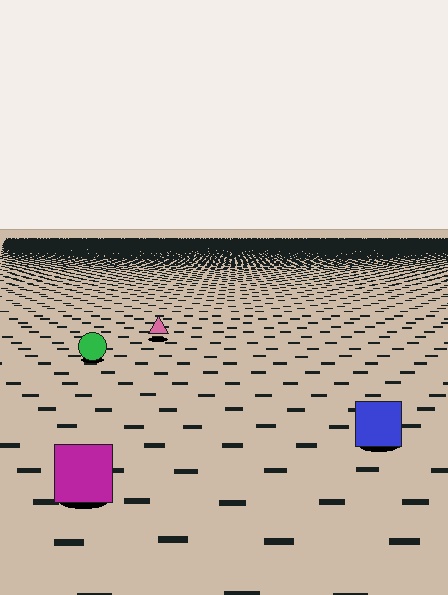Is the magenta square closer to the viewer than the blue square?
Yes. The magenta square is closer — you can tell from the texture gradient: the ground texture is coarser near it.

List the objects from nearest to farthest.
From nearest to farthest: the magenta square, the blue square, the green circle, the pink triangle.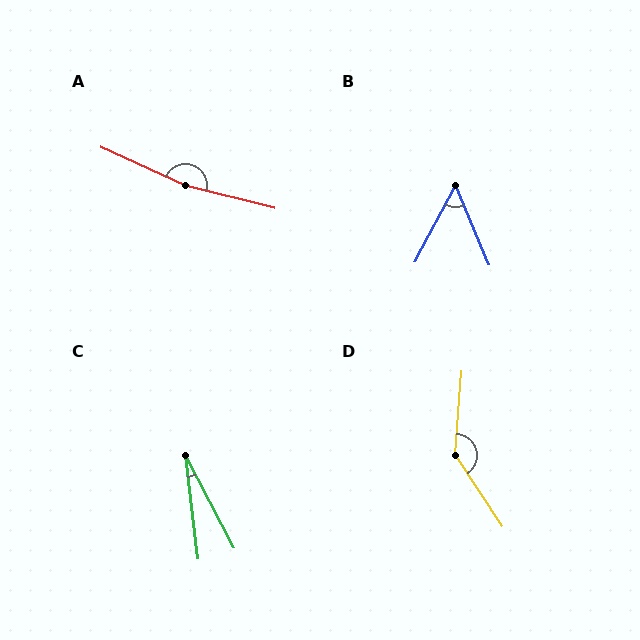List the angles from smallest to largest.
C (21°), B (51°), D (142°), A (170°).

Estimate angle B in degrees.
Approximately 51 degrees.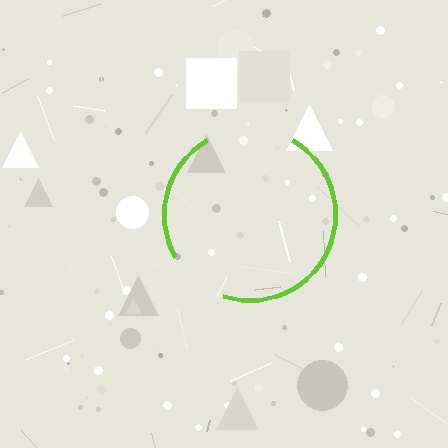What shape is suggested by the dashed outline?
The dashed outline suggests a circle.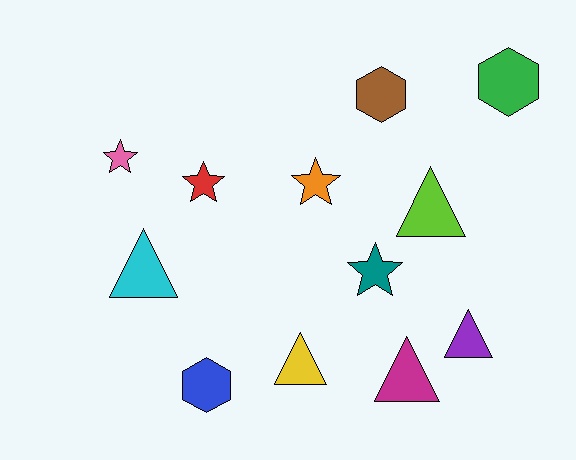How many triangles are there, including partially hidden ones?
There are 5 triangles.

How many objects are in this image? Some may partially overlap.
There are 12 objects.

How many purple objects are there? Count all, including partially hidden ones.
There is 1 purple object.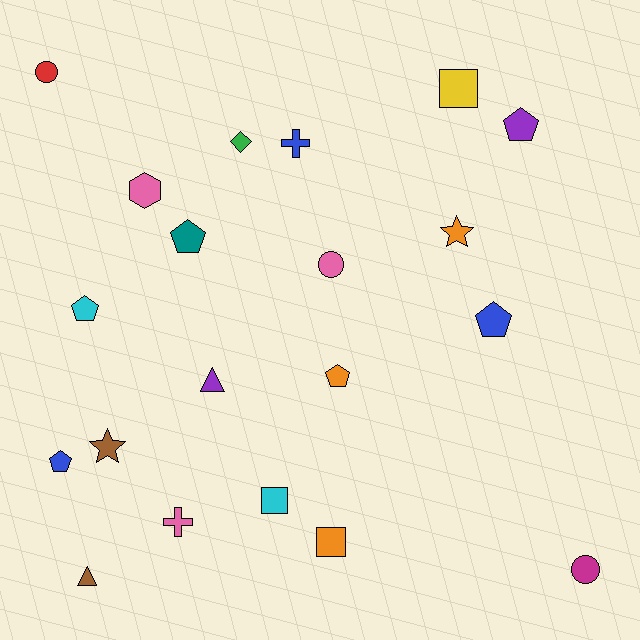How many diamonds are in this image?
There is 1 diamond.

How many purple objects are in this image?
There are 2 purple objects.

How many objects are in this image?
There are 20 objects.